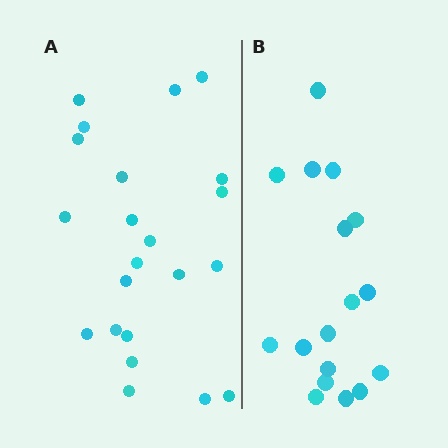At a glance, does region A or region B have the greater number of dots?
Region A (the left region) has more dots.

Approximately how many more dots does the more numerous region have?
Region A has about 5 more dots than region B.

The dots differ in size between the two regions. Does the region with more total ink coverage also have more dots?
No. Region B has more total ink coverage because its dots are larger, but region A actually contains more individual dots. Total area can be misleading — the number of items is what matters here.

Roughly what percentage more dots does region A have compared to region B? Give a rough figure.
About 30% more.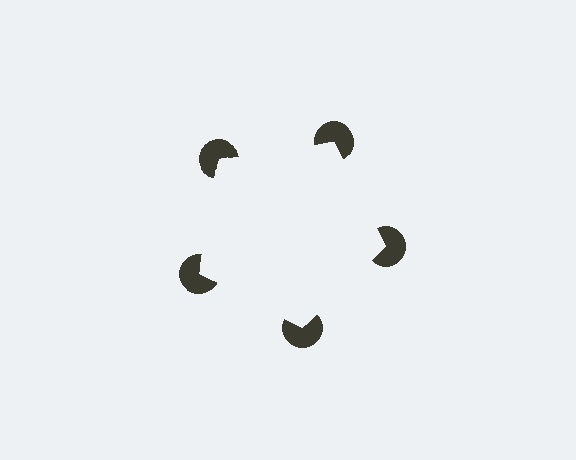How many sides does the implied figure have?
5 sides.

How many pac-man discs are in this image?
There are 5 — one at each vertex of the illusory pentagon.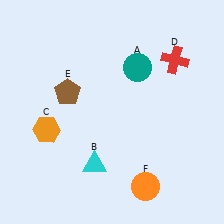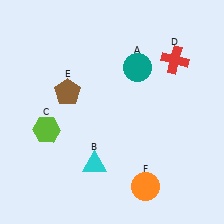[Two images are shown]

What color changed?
The hexagon (C) changed from orange in Image 1 to lime in Image 2.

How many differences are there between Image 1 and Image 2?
There is 1 difference between the two images.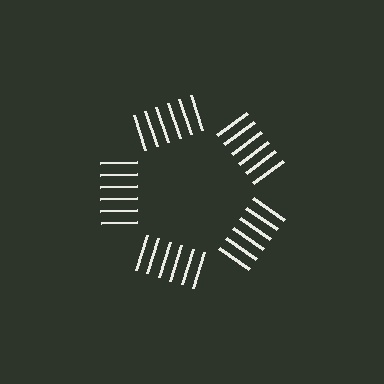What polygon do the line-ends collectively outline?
An illusory pentagon — the line segments terminate on its edges but no continuous stroke is drawn.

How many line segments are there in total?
30 — 6 along each of the 5 edges.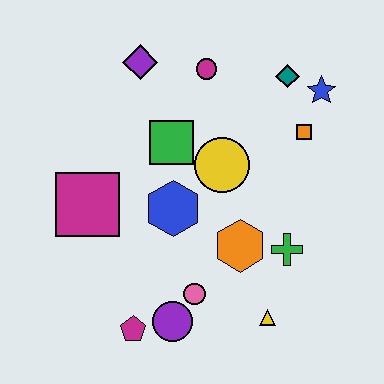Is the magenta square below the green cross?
No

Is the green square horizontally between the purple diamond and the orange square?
Yes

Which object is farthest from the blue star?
The magenta pentagon is farthest from the blue star.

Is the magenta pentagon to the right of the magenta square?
Yes